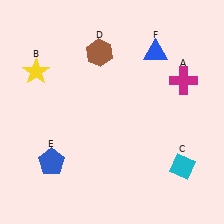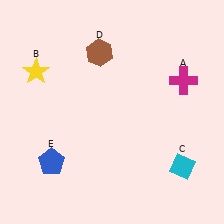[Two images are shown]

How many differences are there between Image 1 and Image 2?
There is 1 difference between the two images.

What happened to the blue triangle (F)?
The blue triangle (F) was removed in Image 2. It was in the top-right area of Image 1.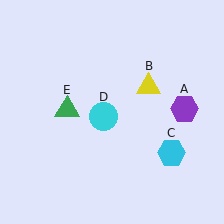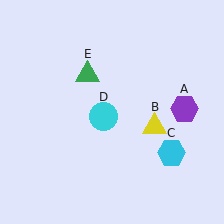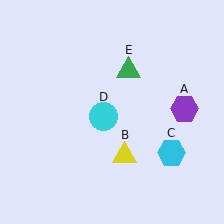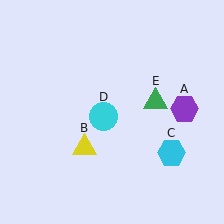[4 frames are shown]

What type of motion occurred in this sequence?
The yellow triangle (object B), green triangle (object E) rotated clockwise around the center of the scene.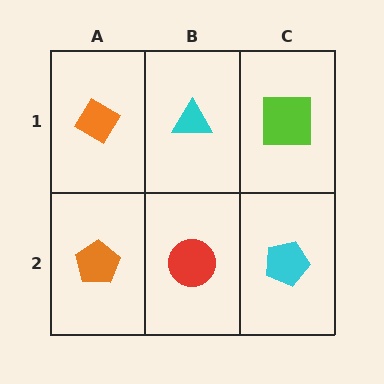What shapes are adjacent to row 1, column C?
A cyan pentagon (row 2, column C), a cyan triangle (row 1, column B).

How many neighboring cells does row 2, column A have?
2.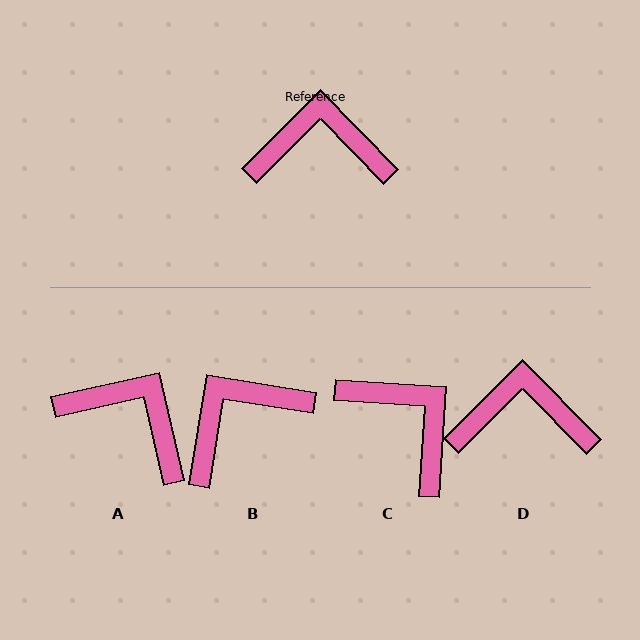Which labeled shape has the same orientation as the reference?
D.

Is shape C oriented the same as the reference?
No, it is off by about 48 degrees.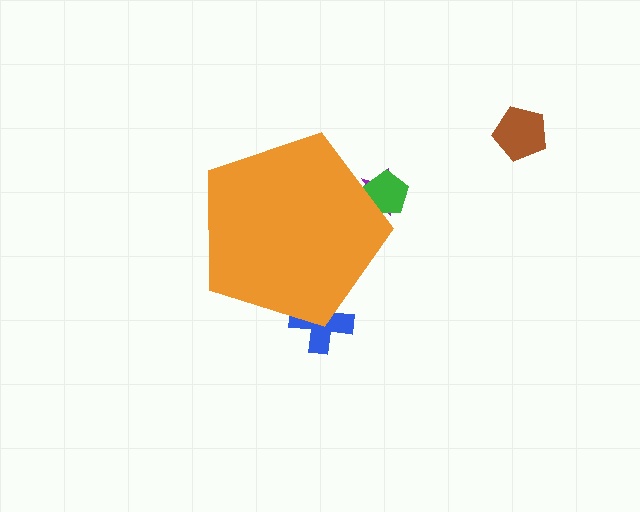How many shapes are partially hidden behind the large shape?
3 shapes are partially hidden.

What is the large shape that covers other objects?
An orange pentagon.